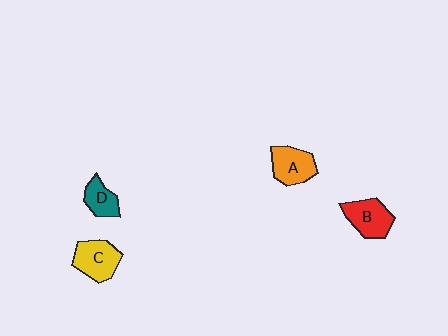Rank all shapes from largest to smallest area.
From largest to smallest: C (yellow), B (red), A (orange), D (teal).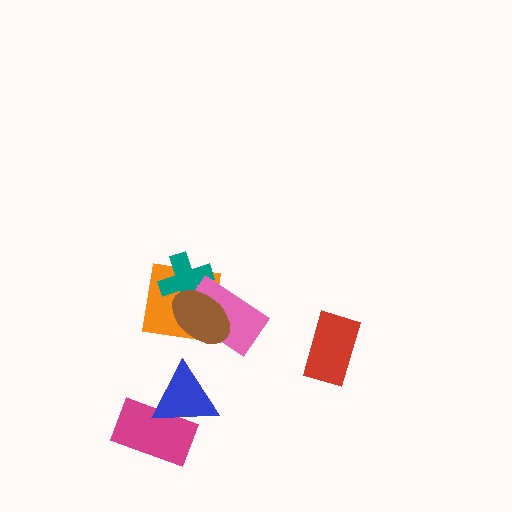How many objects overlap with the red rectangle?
0 objects overlap with the red rectangle.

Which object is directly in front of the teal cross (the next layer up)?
The pink rectangle is directly in front of the teal cross.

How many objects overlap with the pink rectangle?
3 objects overlap with the pink rectangle.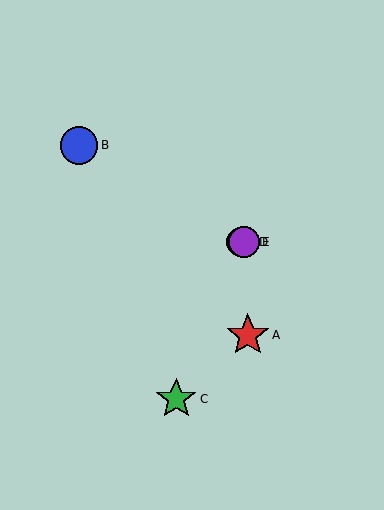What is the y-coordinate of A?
Object A is at y≈335.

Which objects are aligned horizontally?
Objects D, E are aligned horizontally.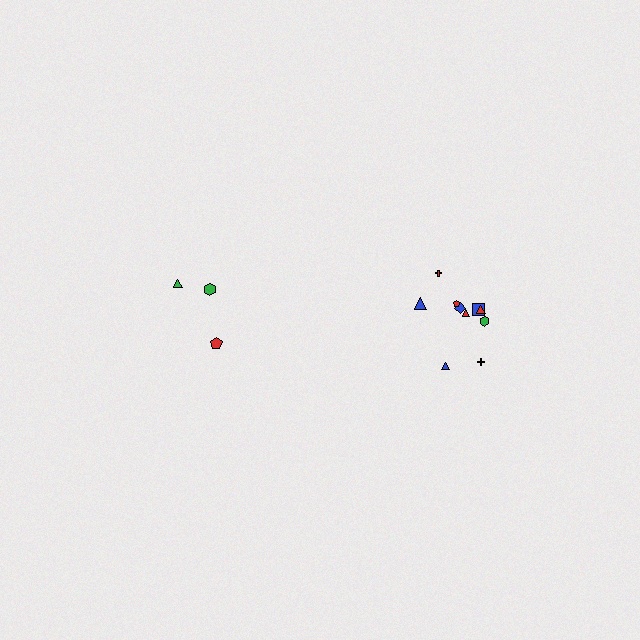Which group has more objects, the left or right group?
The right group.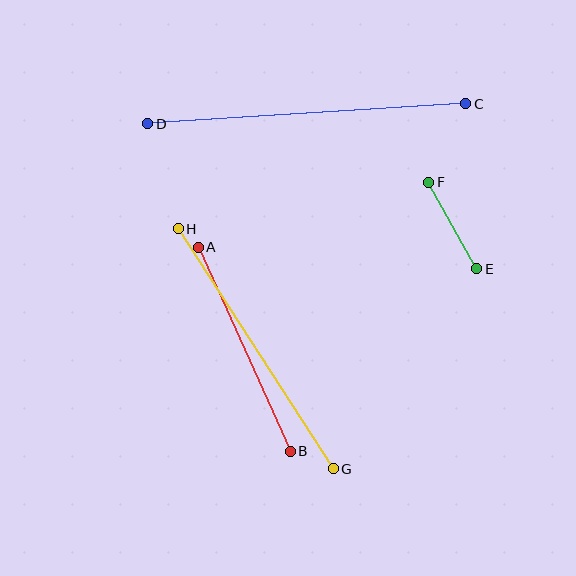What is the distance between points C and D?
The distance is approximately 319 pixels.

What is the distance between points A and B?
The distance is approximately 224 pixels.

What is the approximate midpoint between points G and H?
The midpoint is at approximately (256, 349) pixels.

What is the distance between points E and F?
The distance is approximately 99 pixels.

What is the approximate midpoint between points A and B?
The midpoint is at approximately (244, 349) pixels.